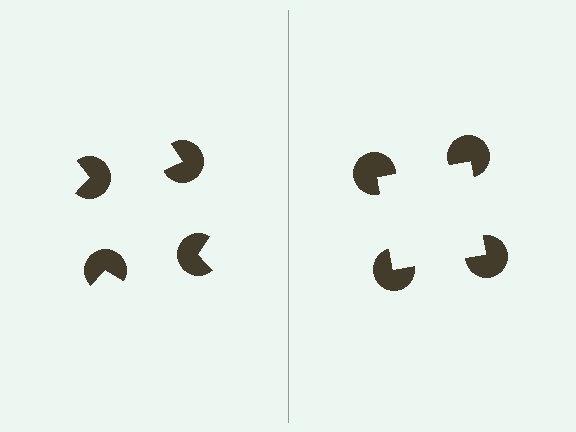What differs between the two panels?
The pac-man discs are positioned identically on both sides; only the wedge orientations differ. On the right they align to a square; on the left they are misaligned.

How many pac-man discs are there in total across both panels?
8 — 4 on each side.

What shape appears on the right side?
An illusory square.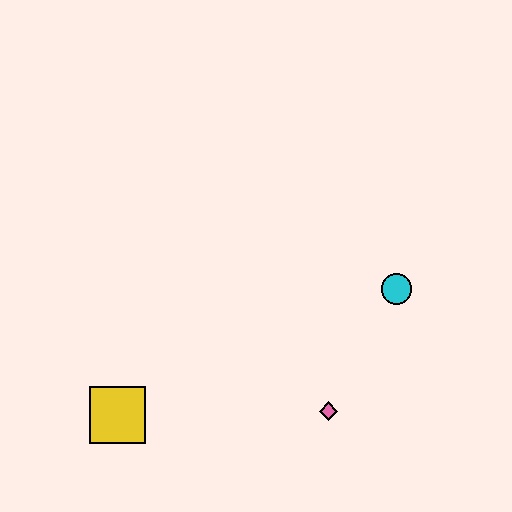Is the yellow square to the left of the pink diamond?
Yes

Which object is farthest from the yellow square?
The cyan circle is farthest from the yellow square.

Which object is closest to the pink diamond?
The cyan circle is closest to the pink diamond.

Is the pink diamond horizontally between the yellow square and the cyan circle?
Yes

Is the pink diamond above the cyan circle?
No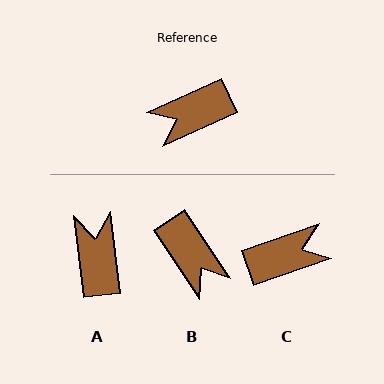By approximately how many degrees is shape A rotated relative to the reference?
Approximately 108 degrees clockwise.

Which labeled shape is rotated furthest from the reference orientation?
C, about 174 degrees away.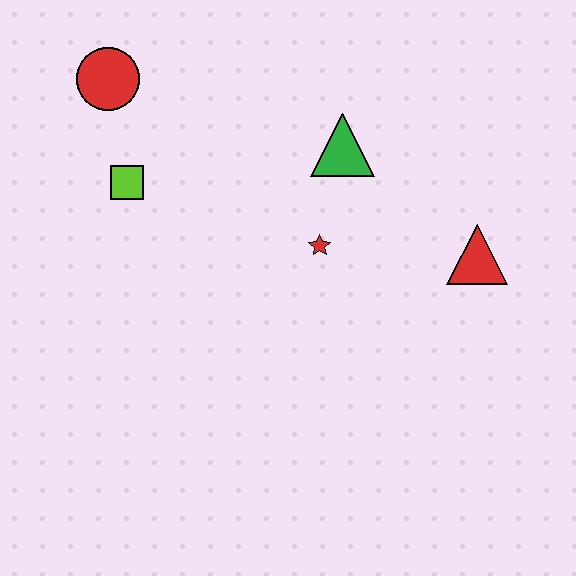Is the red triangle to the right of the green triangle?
Yes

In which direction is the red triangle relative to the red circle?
The red triangle is to the right of the red circle.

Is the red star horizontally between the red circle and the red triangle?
Yes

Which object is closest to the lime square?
The red circle is closest to the lime square.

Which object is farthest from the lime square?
The red triangle is farthest from the lime square.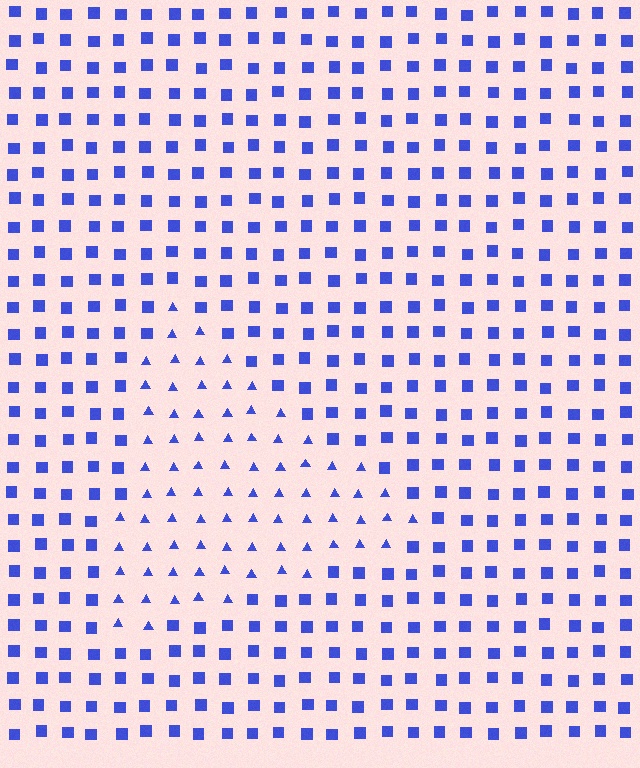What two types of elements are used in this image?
The image uses triangles inside the triangle region and squares outside it.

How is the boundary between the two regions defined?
The boundary is defined by a change in element shape: triangles inside vs. squares outside. All elements share the same color and spacing.